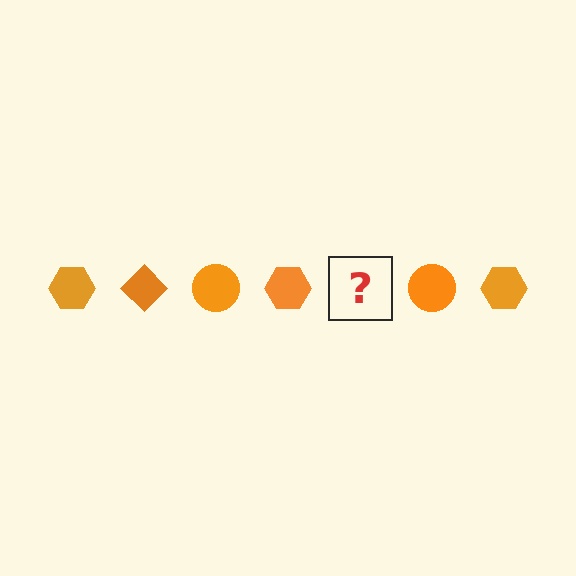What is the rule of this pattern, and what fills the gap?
The rule is that the pattern cycles through hexagon, diamond, circle shapes in orange. The gap should be filled with an orange diamond.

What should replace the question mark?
The question mark should be replaced with an orange diamond.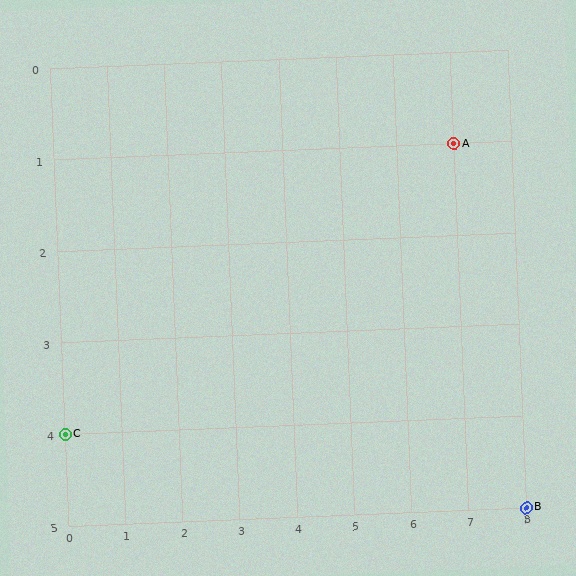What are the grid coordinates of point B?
Point B is at grid coordinates (8, 5).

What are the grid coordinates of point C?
Point C is at grid coordinates (0, 4).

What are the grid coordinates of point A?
Point A is at grid coordinates (7, 1).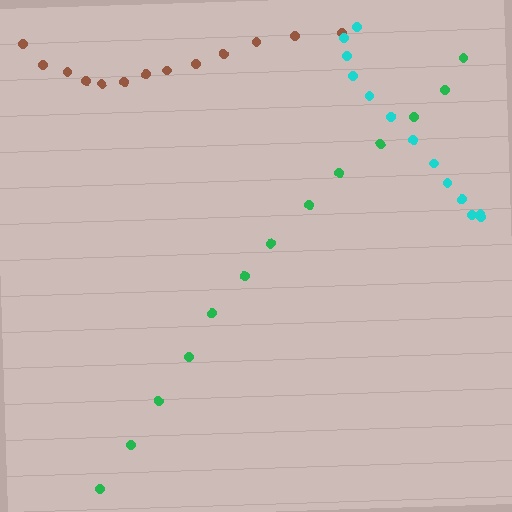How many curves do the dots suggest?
There are 3 distinct paths.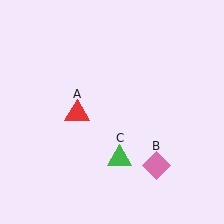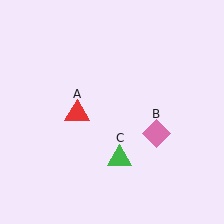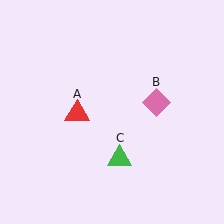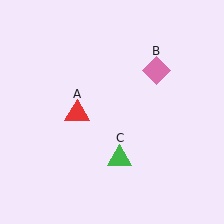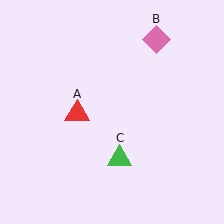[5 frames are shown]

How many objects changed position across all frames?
1 object changed position: pink diamond (object B).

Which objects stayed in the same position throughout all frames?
Red triangle (object A) and green triangle (object C) remained stationary.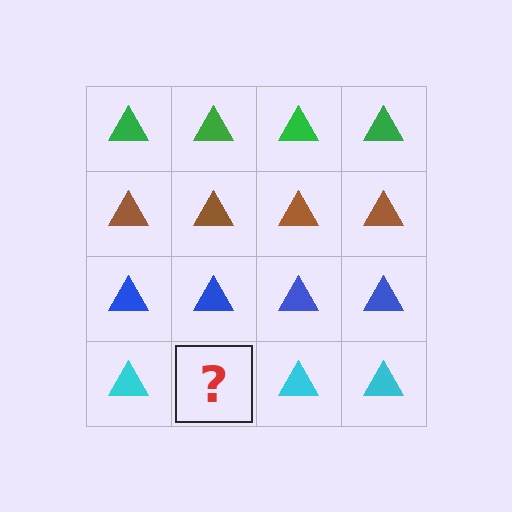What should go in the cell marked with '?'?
The missing cell should contain a cyan triangle.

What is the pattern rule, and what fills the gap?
The rule is that each row has a consistent color. The gap should be filled with a cyan triangle.